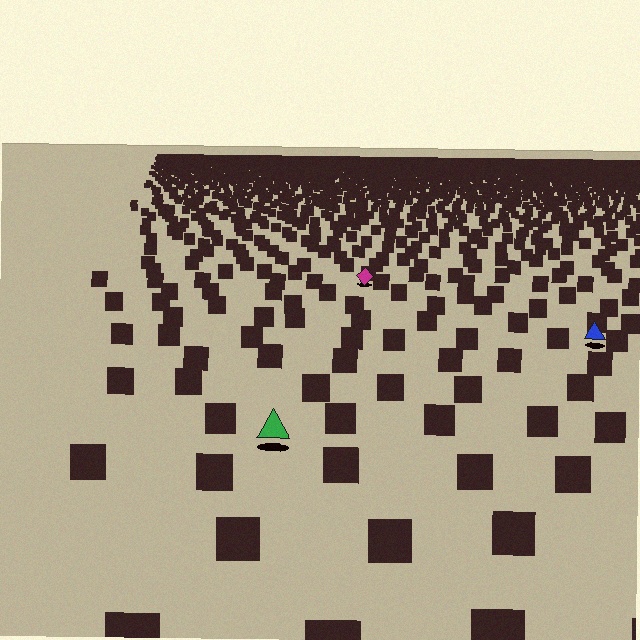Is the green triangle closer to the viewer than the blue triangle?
Yes. The green triangle is closer — you can tell from the texture gradient: the ground texture is coarser near it.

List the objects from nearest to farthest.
From nearest to farthest: the green triangle, the blue triangle, the magenta diamond.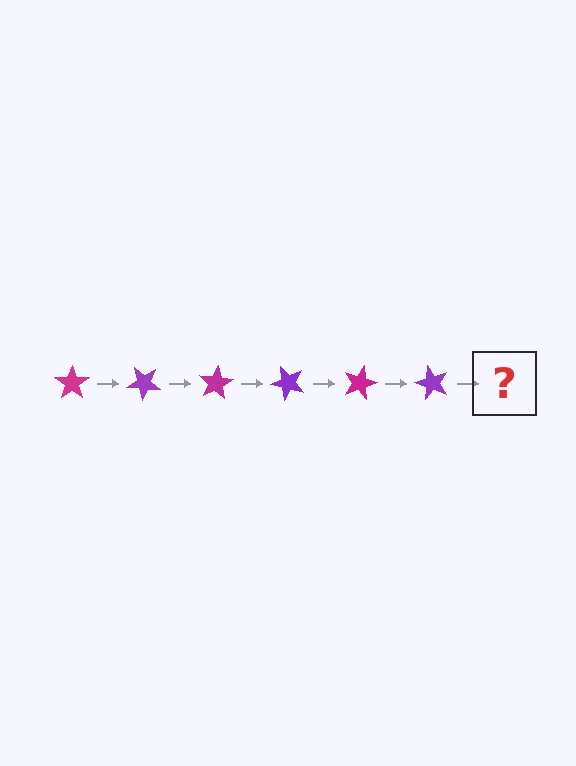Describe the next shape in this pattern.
It should be a magenta star, rotated 240 degrees from the start.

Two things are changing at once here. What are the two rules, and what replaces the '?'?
The two rules are that it rotates 40 degrees each step and the color cycles through magenta and purple. The '?' should be a magenta star, rotated 240 degrees from the start.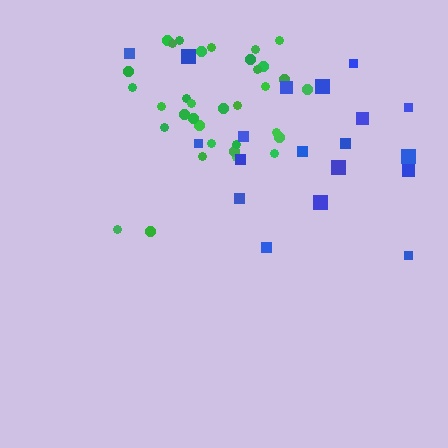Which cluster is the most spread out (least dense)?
Blue.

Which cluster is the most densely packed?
Green.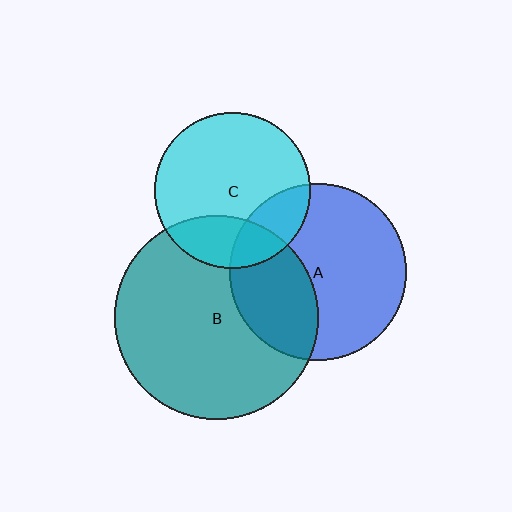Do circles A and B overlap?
Yes.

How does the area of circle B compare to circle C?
Approximately 1.7 times.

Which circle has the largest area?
Circle B (teal).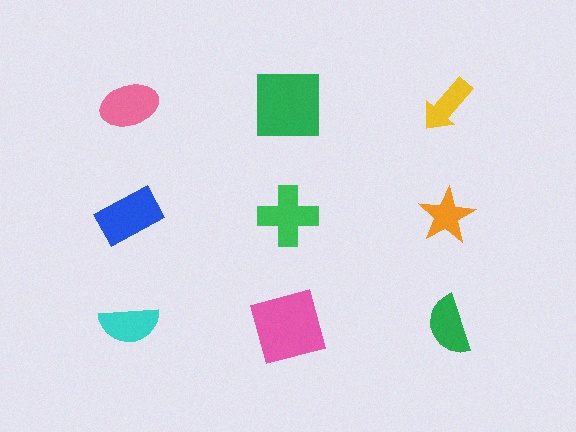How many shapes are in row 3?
3 shapes.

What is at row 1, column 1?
A pink ellipse.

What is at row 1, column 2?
A green square.